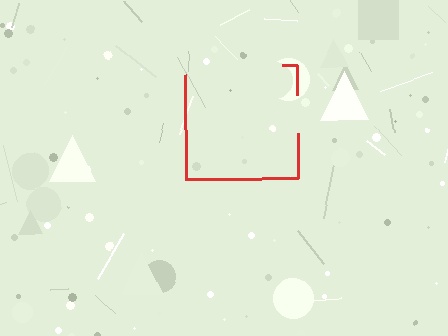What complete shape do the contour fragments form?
The contour fragments form a square.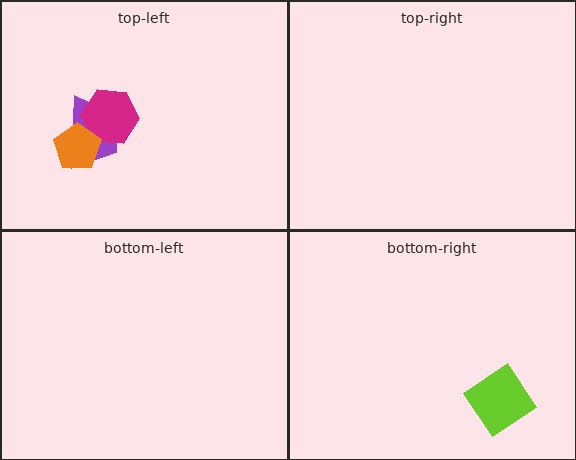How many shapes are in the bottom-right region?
1.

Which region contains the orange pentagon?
The top-left region.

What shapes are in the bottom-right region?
The lime diamond.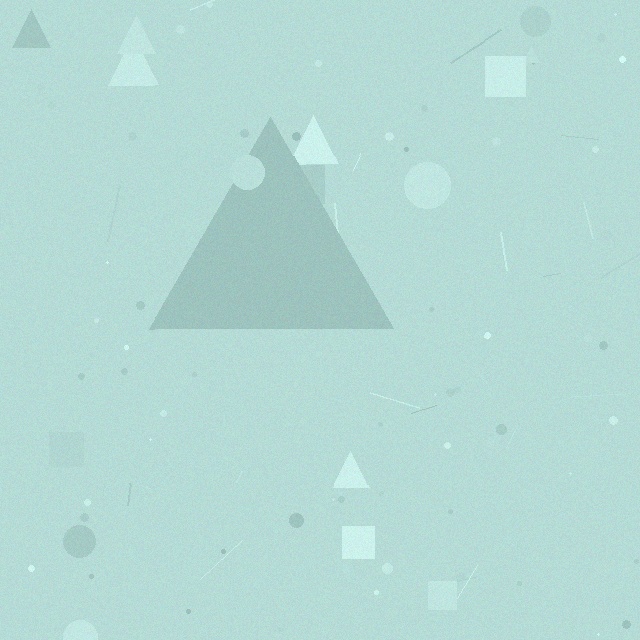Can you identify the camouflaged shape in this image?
The camouflaged shape is a triangle.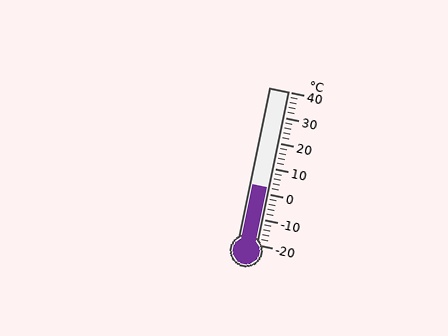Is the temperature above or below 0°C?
The temperature is above 0°C.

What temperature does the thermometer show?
The thermometer shows approximately 2°C.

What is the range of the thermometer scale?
The thermometer scale ranges from -20°C to 40°C.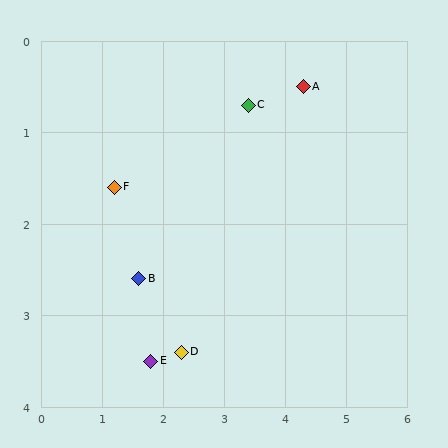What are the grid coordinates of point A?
Point A is at approximately (4.3, 0.5).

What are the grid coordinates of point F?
Point F is at approximately (1.2, 1.6).